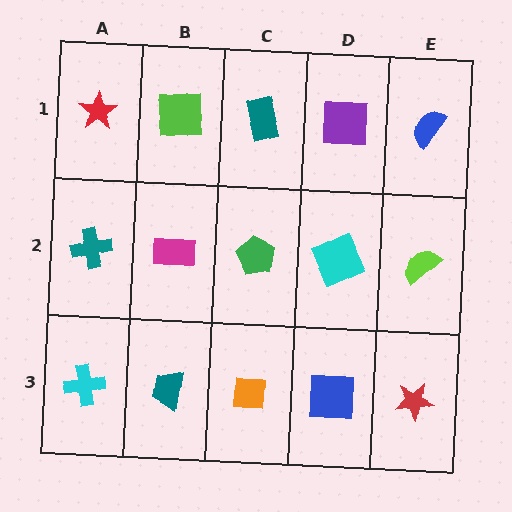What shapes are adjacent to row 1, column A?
A teal cross (row 2, column A), a lime square (row 1, column B).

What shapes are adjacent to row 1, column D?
A cyan square (row 2, column D), a teal rectangle (row 1, column C), a blue semicircle (row 1, column E).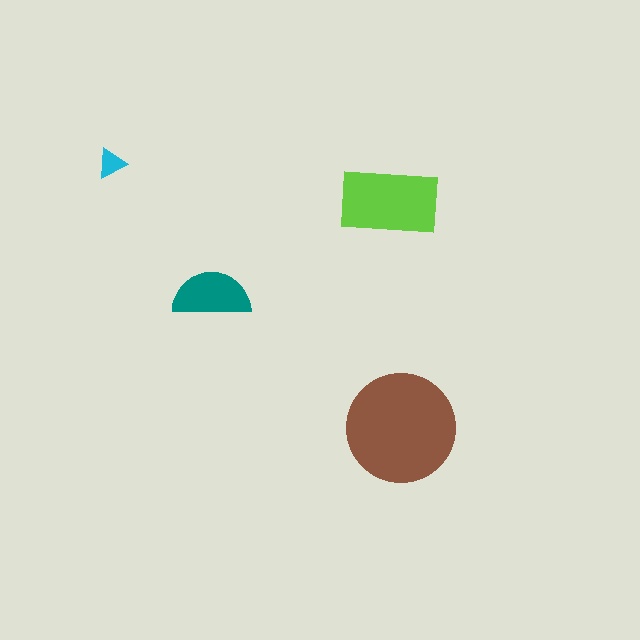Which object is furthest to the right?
The brown circle is rightmost.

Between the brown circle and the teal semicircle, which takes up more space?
The brown circle.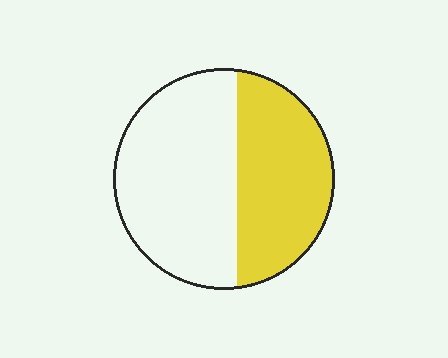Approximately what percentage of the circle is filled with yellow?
Approximately 45%.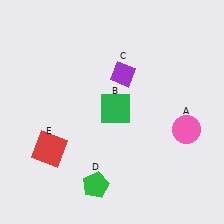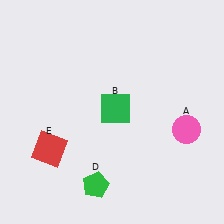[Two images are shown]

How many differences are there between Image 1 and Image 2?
There is 1 difference between the two images.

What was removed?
The purple diamond (C) was removed in Image 2.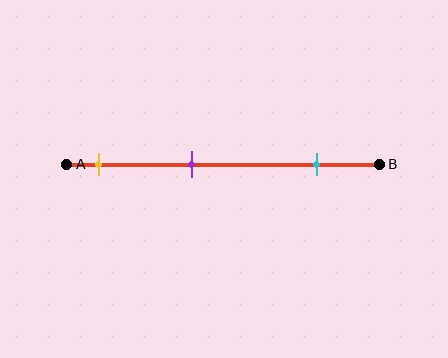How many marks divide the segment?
There are 3 marks dividing the segment.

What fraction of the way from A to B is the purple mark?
The purple mark is approximately 40% (0.4) of the way from A to B.